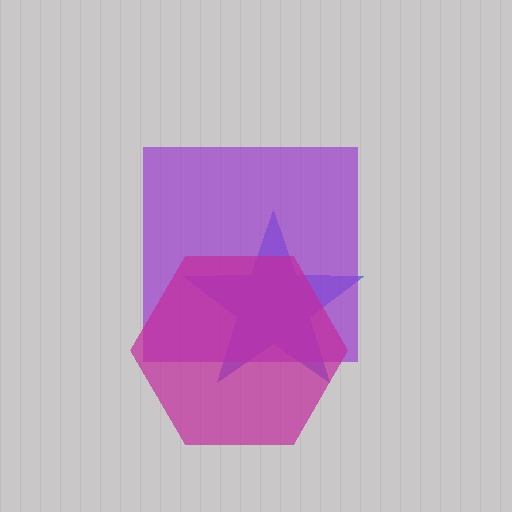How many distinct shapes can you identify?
There are 3 distinct shapes: a blue star, a purple square, a magenta hexagon.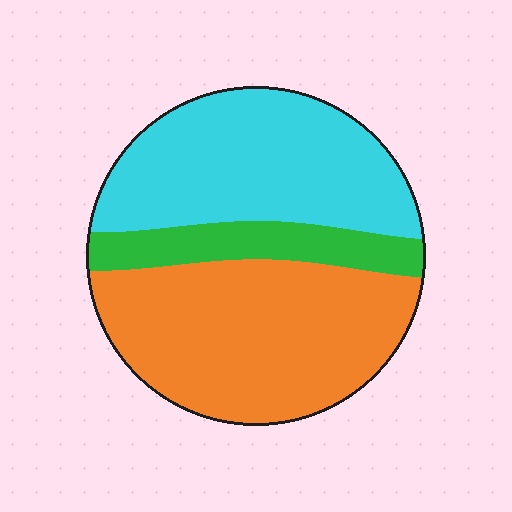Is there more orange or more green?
Orange.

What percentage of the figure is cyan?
Cyan covers 40% of the figure.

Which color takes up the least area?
Green, at roughly 15%.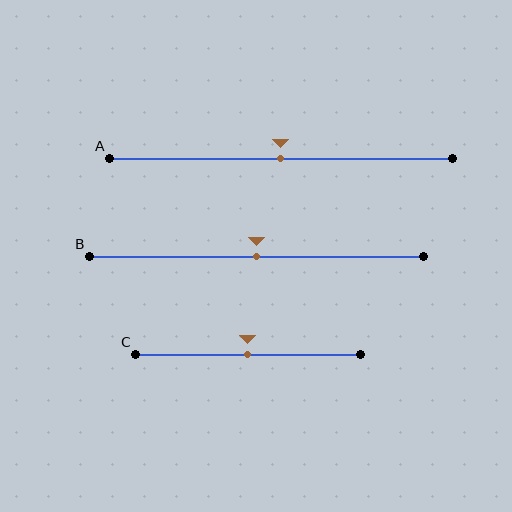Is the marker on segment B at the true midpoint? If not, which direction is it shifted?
Yes, the marker on segment B is at the true midpoint.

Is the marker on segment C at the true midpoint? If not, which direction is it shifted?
Yes, the marker on segment C is at the true midpoint.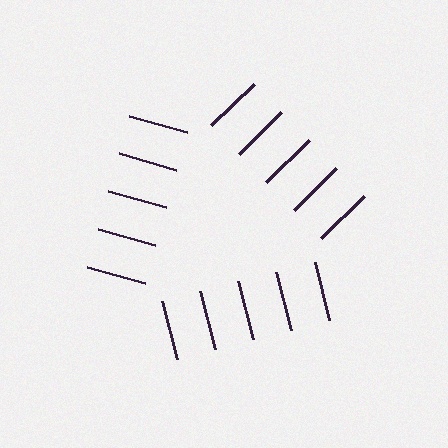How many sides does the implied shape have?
3 sides — the line-ends trace a triangle.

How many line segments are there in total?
15 — 5 along each of the 3 edges.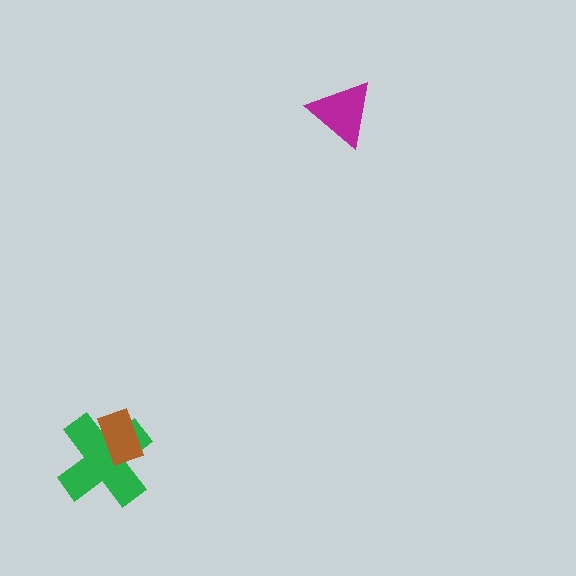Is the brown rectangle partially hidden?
No, no other shape covers it.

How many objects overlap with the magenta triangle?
0 objects overlap with the magenta triangle.